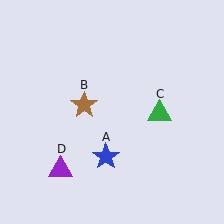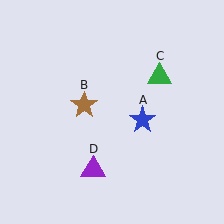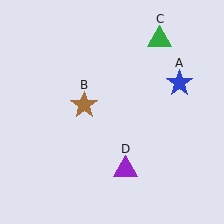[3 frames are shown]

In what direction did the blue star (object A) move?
The blue star (object A) moved up and to the right.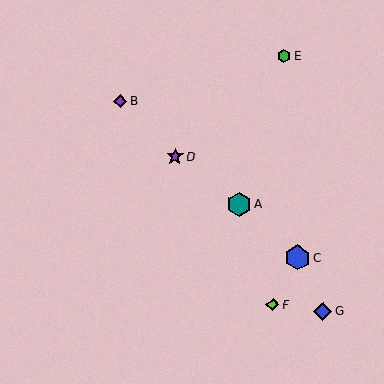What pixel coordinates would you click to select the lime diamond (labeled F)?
Click at (273, 305) to select the lime diamond F.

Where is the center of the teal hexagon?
The center of the teal hexagon is at (239, 204).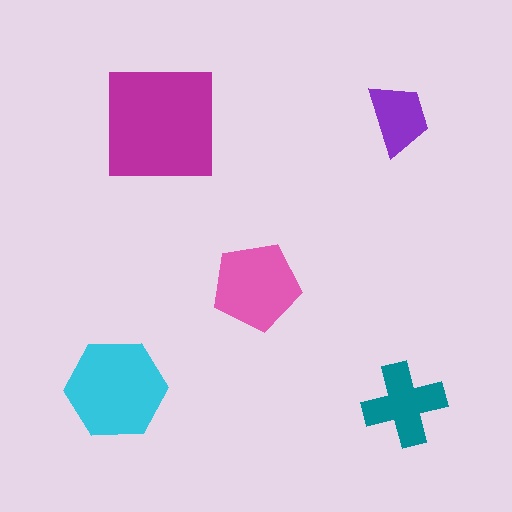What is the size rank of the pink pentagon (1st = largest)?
3rd.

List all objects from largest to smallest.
The magenta square, the cyan hexagon, the pink pentagon, the teal cross, the purple trapezoid.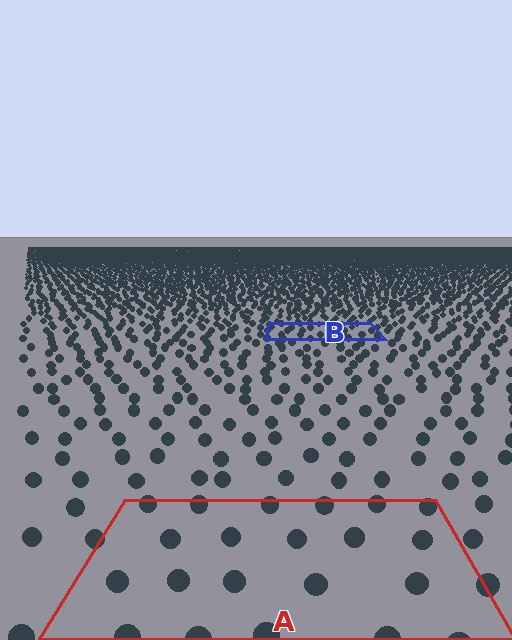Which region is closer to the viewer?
Region A is closer. The texture elements there are larger and more spread out.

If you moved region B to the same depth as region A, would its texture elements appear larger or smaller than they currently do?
They would appear larger. At a closer depth, the same texture elements are projected at a bigger on-screen size.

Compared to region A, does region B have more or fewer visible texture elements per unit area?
Region B has more texture elements per unit area — they are packed more densely because it is farther away.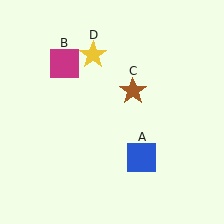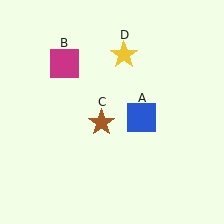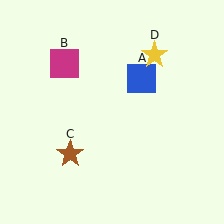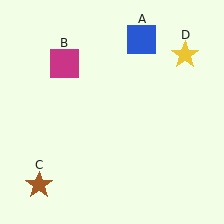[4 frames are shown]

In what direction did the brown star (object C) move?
The brown star (object C) moved down and to the left.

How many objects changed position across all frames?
3 objects changed position: blue square (object A), brown star (object C), yellow star (object D).